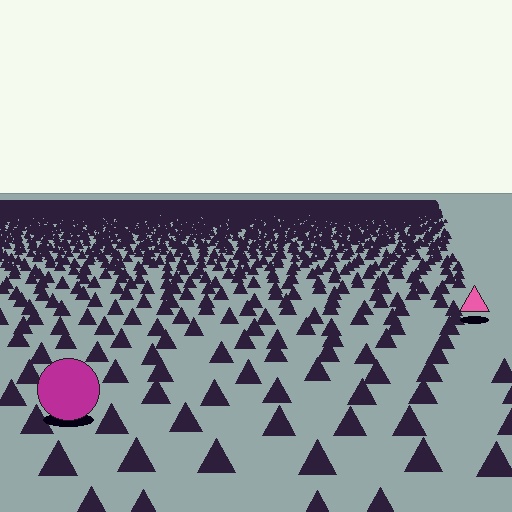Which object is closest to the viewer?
The magenta circle is closest. The texture marks near it are larger and more spread out.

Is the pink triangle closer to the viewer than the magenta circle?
No. The magenta circle is closer — you can tell from the texture gradient: the ground texture is coarser near it.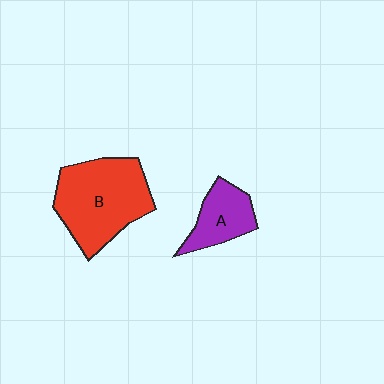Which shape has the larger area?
Shape B (red).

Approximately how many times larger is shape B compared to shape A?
Approximately 2.1 times.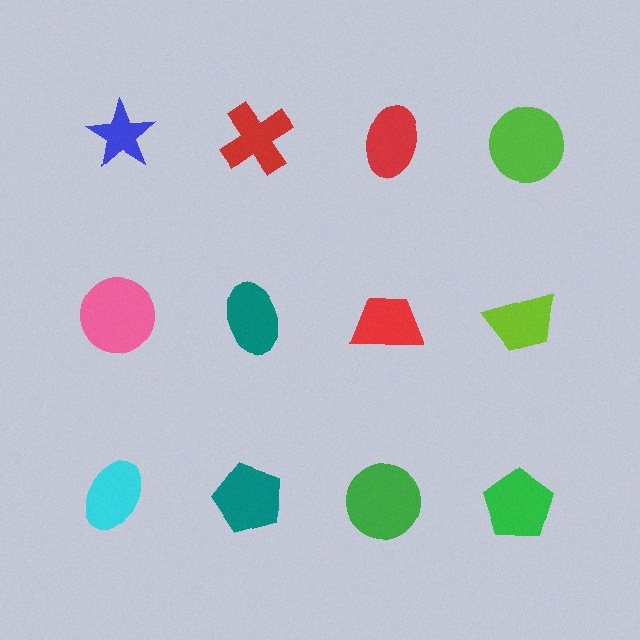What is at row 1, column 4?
A lime circle.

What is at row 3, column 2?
A teal pentagon.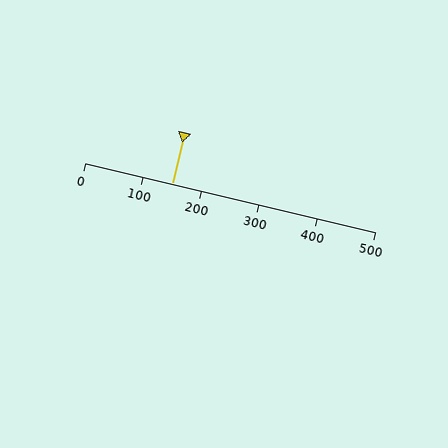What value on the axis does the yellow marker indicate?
The marker indicates approximately 150.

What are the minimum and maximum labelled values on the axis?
The axis runs from 0 to 500.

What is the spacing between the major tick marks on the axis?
The major ticks are spaced 100 apart.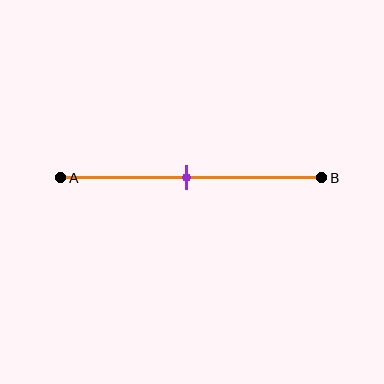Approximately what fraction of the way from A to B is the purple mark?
The purple mark is approximately 50% of the way from A to B.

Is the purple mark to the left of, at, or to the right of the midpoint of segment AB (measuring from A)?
The purple mark is approximately at the midpoint of segment AB.